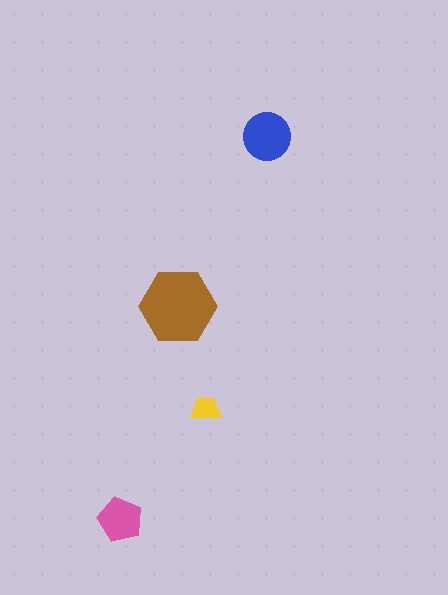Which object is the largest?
The brown hexagon.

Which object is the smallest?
The yellow trapezoid.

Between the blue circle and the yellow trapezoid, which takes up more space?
The blue circle.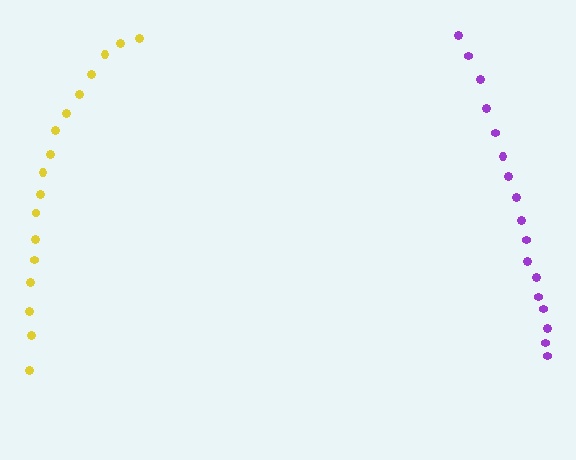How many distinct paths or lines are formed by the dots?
There are 2 distinct paths.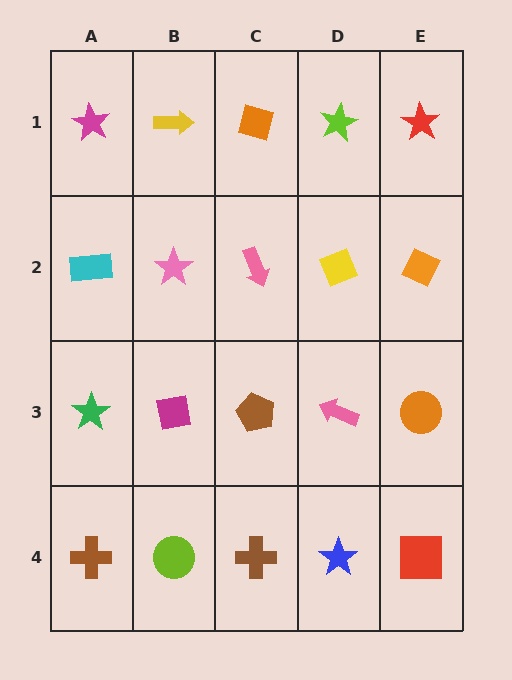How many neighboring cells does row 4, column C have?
3.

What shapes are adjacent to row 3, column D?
A yellow diamond (row 2, column D), a blue star (row 4, column D), a brown pentagon (row 3, column C), an orange circle (row 3, column E).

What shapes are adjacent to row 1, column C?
A pink arrow (row 2, column C), a yellow arrow (row 1, column B), a lime star (row 1, column D).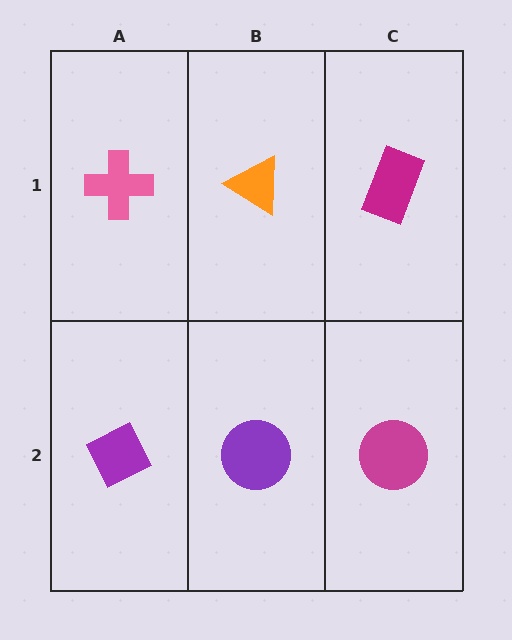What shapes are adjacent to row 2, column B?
An orange triangle (row 1, column B), a purple diamond (row 2, column A), a magenta circle (row 2, column C).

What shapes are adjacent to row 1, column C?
A magenta circle (row 2, column C), an orange triangle (row 1, column B).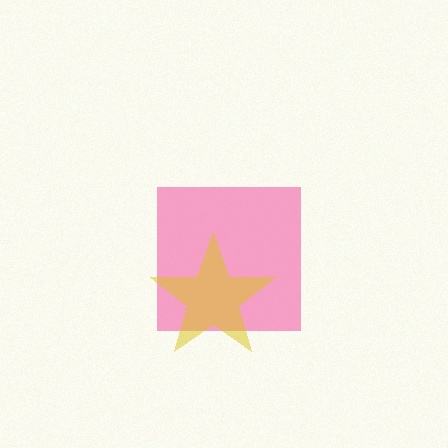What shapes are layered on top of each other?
The layered shapes are: a pink square, a yellow star.